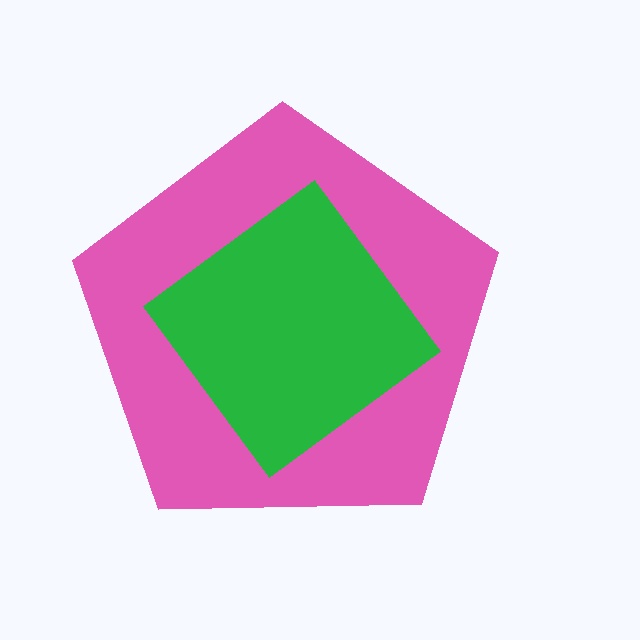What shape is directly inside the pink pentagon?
The green diamond.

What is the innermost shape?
The green diamond.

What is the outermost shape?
The pink pentagon.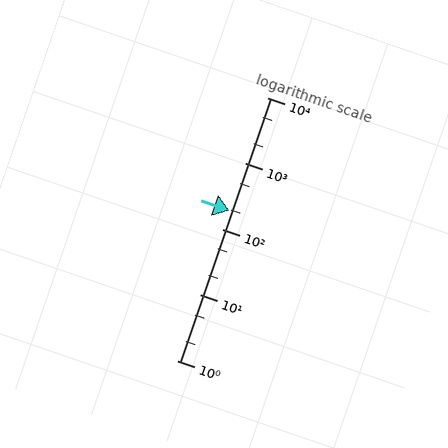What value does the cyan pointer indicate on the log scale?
The pointer indicates approximately 190.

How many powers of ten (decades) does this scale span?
The scale spans 4 decades, from 1 to 10000.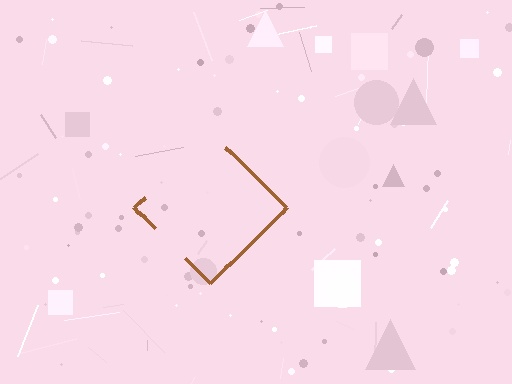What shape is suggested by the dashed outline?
The dashed outline suggests a diamond.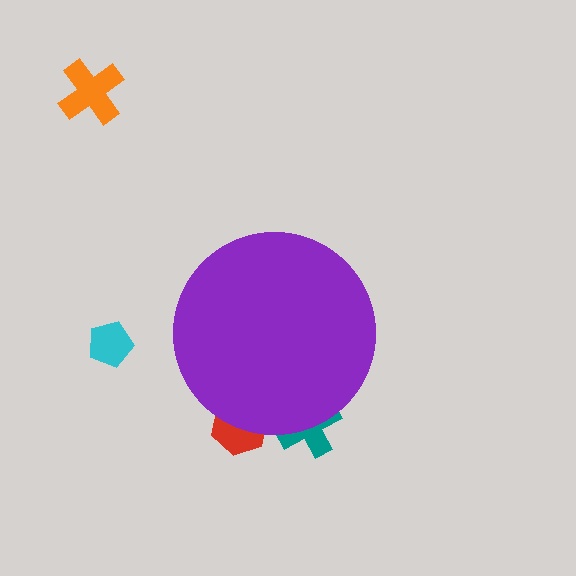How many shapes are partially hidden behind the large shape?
2 shapes are partially hidden.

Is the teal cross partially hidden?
Yes, the teal cross is partially hidden behind the purple circle.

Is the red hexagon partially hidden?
Yes, the red hexagon is partially hidden behind the purple circle.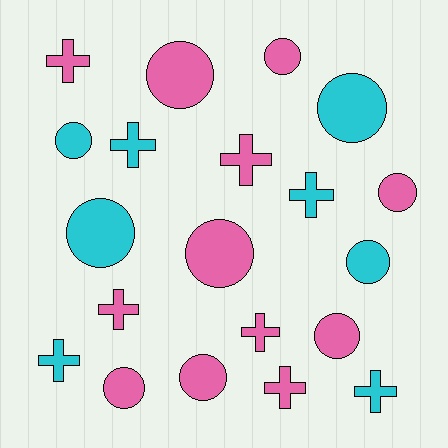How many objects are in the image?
There are 20 objects.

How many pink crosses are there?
There are 5 pink crosses.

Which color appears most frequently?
Pink, with 12 objects.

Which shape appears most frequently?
Circle, with 11 objects.